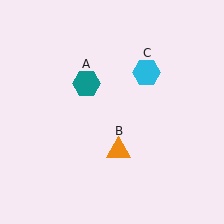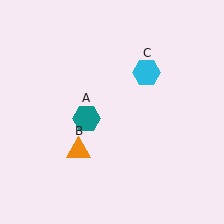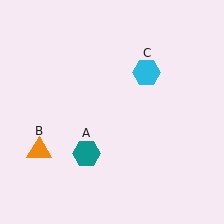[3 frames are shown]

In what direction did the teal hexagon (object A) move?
The teal hexagon (object A) moved down.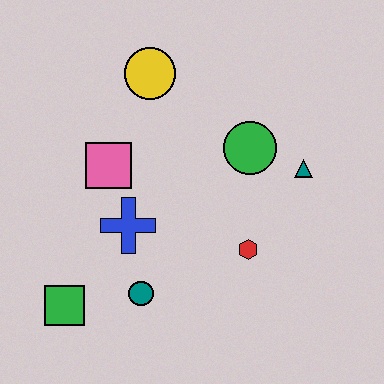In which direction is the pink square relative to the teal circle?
The pink square is above the teal circle.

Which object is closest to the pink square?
The blue cross is closest to the pink square.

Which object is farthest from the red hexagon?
The yellow circle is farthest from the red hexagon.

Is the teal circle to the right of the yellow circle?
No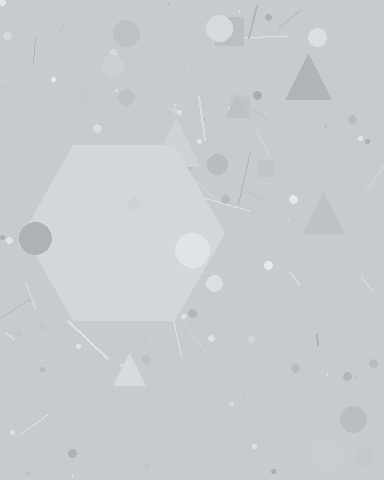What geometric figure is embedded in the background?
A hexagon is embedded in the background.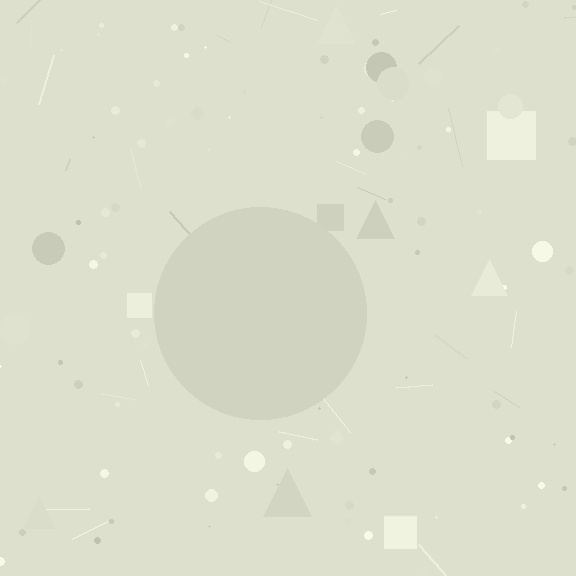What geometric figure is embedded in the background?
A circle is embedded in the background.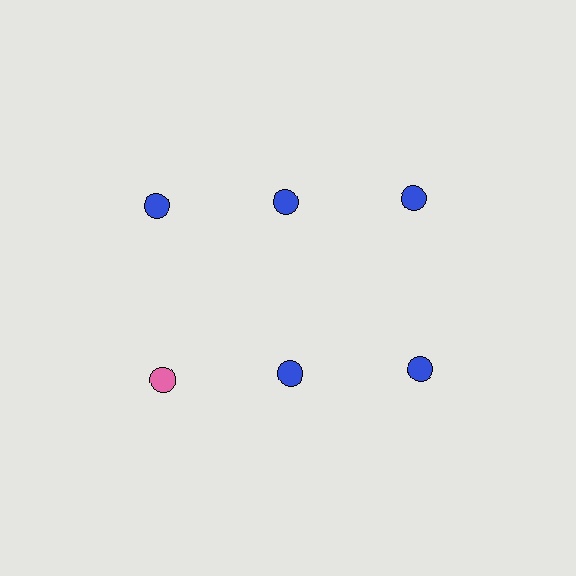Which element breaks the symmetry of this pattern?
The pink circle in the second row, leftmost column breaks the symmetry. All other shapes are blue circles.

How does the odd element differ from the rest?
It has a different color: pink instead of blue.